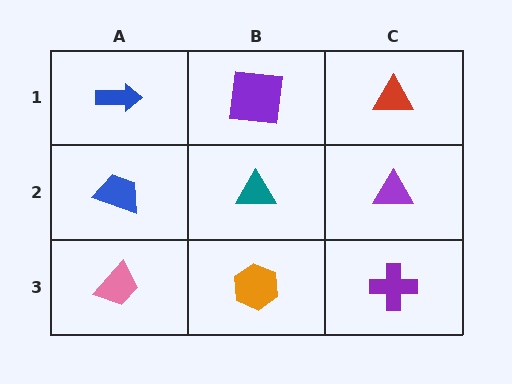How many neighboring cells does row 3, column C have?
2.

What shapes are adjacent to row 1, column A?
A blue trapezoid (row 2, column A), a purple square (row 1, column B).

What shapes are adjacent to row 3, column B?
A teal triangle (row 2, column B), a pink trapezoid (row 3, column A), a purple cross (row 3, column C).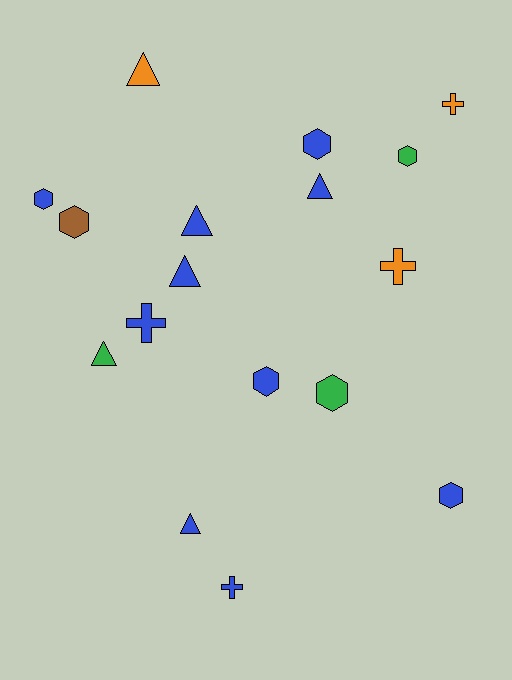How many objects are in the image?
There are 17 objects.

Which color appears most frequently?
Blue, with 10 objects.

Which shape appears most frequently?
Hexagon, with 7 objects.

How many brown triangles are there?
There are no brown triangles.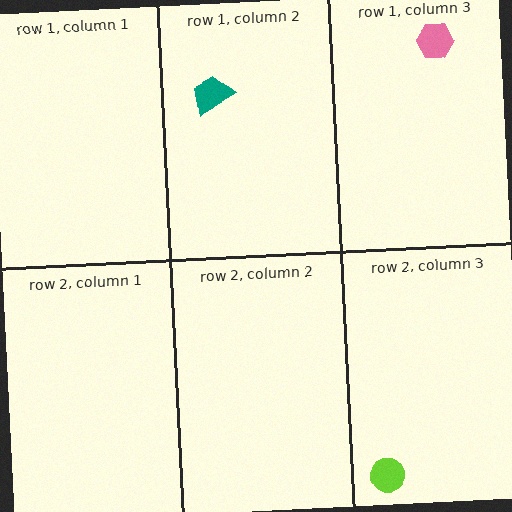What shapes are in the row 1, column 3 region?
The pink hexagon.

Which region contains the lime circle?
The row 2, column 3 region.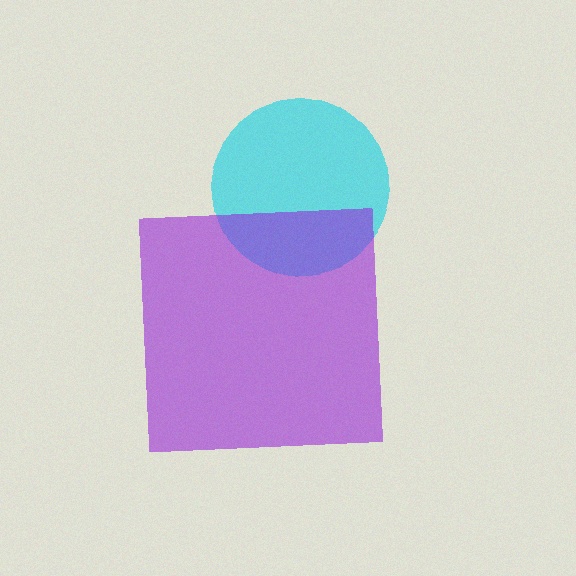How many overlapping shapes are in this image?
There are 2 overlapping shapes in the image.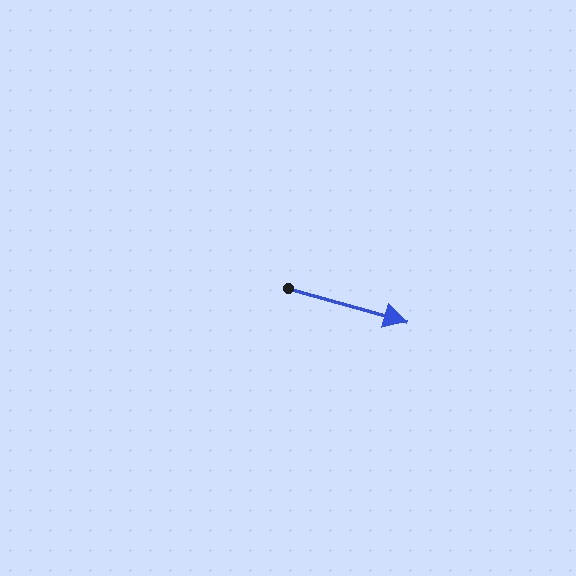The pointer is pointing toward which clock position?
Roughly 4 o'clock.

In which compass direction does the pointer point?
East.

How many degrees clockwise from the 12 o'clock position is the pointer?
Approximately 106 degrees.